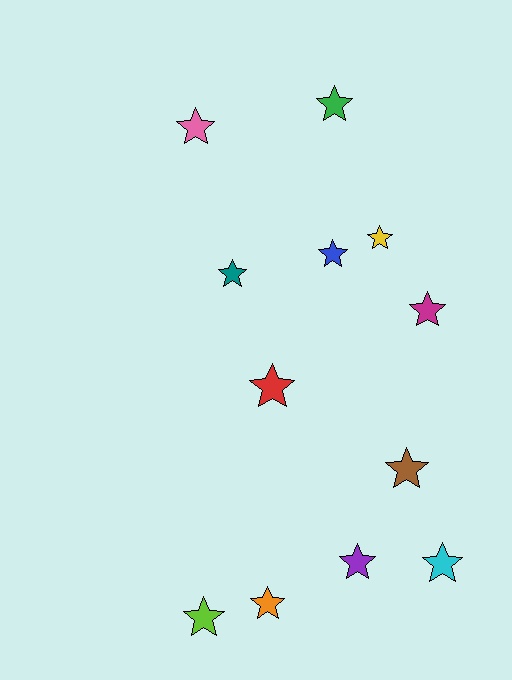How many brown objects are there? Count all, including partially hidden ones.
There is 1 brown object.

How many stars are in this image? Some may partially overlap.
There are 12 stars.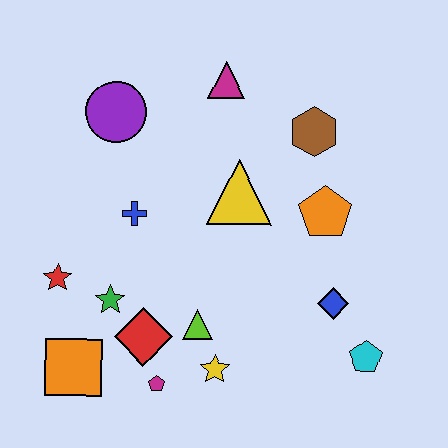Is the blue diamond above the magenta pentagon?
Yes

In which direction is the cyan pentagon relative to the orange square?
The cyan pentagon is to the right of the orange square.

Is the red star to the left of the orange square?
Yes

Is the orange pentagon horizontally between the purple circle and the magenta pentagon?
No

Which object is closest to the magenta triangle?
The brown hexagon is closest to the magenta triangle.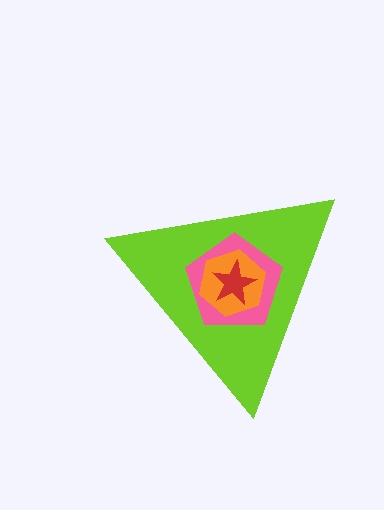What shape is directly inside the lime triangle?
The pink pentagon.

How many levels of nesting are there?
4.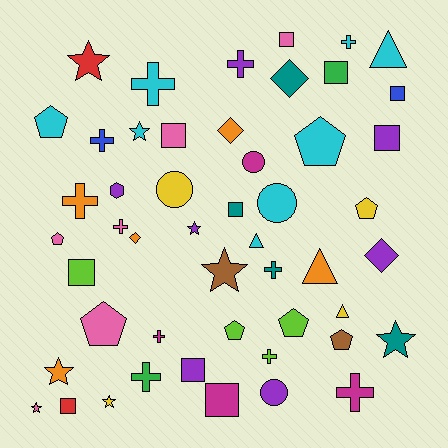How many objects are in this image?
There are 50 objects.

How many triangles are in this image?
There are 4 triangles.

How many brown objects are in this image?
There are 2 brown objects.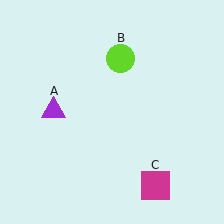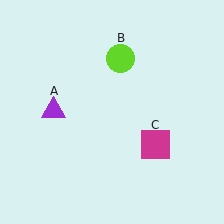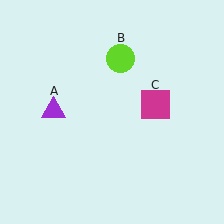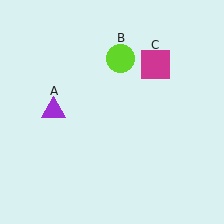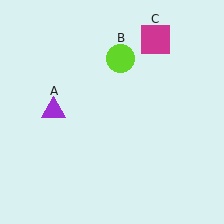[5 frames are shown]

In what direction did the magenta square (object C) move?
The magenta square (object C) moved up.